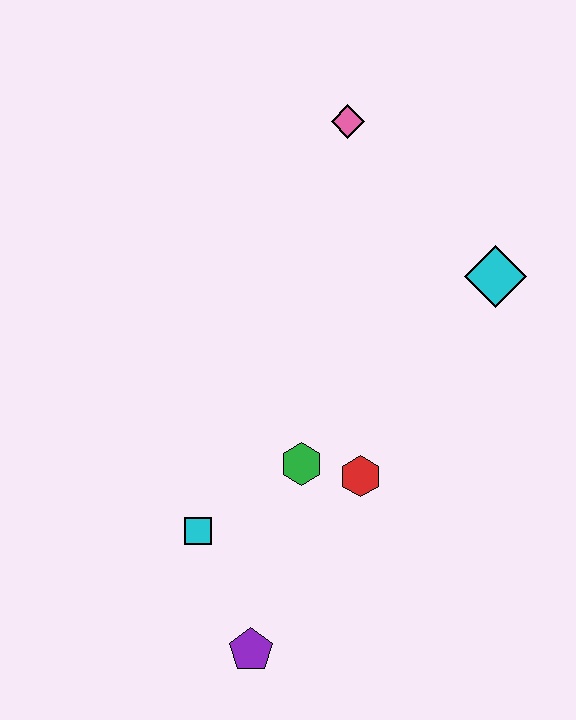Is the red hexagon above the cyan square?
Yes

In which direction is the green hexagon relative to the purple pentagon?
The green hexagon is above the purple pentagon.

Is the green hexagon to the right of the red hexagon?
No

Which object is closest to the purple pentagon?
The cyan square is closest to the purple pentagon.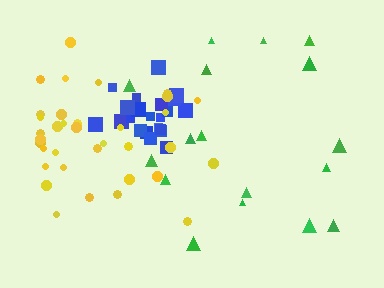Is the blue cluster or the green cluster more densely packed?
Blue.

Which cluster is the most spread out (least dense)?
Green.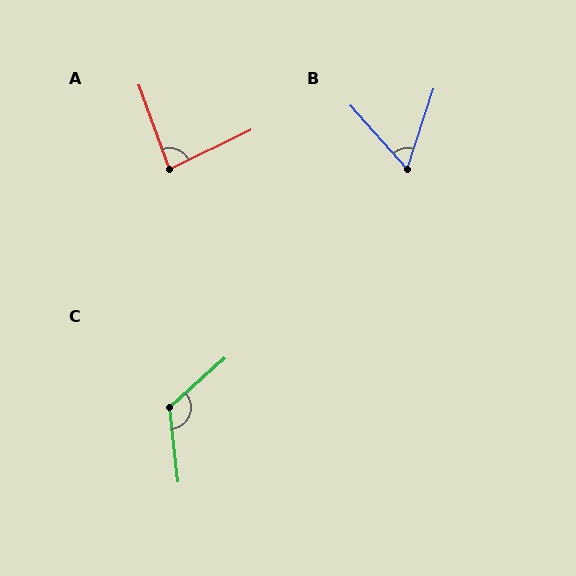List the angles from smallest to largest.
B (60°), A (84°), C (126°).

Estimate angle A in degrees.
Approximately 84 degrees.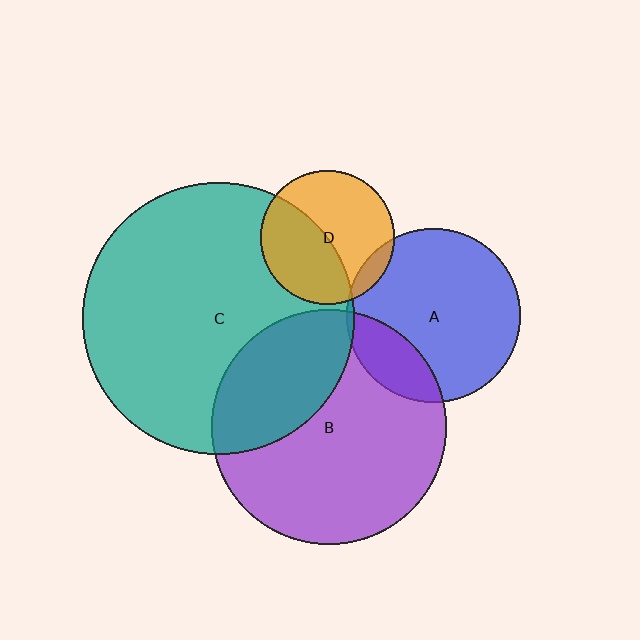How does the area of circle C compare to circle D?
Approximately 4.1 times.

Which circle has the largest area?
Circle C (teal).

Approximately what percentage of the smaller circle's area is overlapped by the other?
Approximately 30%.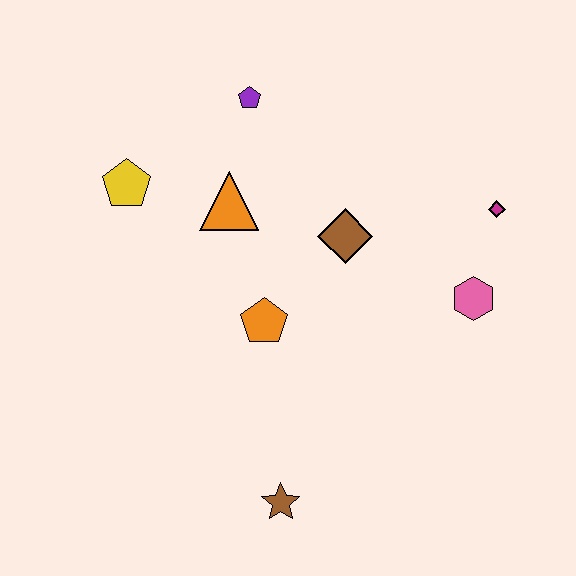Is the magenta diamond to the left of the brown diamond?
No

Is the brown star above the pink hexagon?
No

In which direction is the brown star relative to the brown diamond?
The brown star is below the brown diamond.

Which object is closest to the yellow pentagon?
The orange triangle is closest to the yellow pentagon.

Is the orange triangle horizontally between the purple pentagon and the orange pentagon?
No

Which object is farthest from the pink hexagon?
The yellow pentagon is farthest from the pink hexagon.